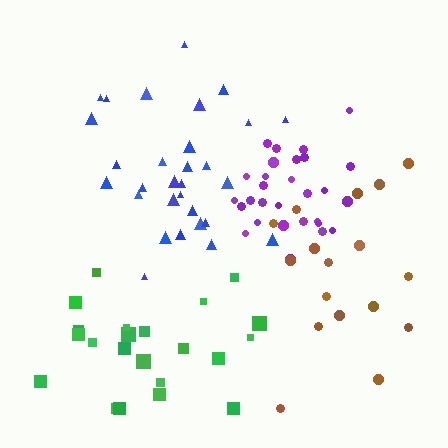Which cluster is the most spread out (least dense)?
Brown.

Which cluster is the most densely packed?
Purple.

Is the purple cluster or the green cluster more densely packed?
Purple.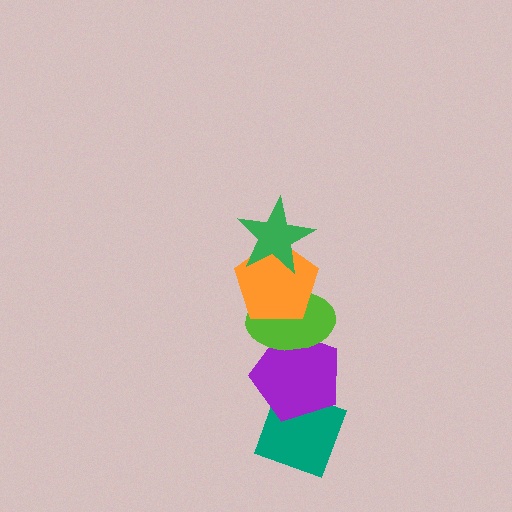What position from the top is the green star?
The green star is 1st from the top.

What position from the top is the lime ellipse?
The lime ellipse is 3rd from the top.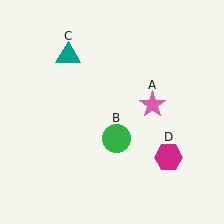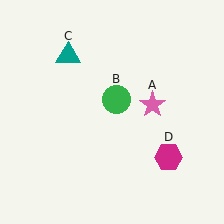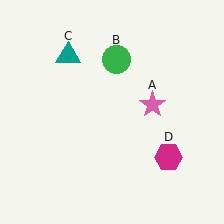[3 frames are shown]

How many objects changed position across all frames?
1 object changed position: green circle (object B).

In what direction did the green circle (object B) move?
The green circle (object B) moved up.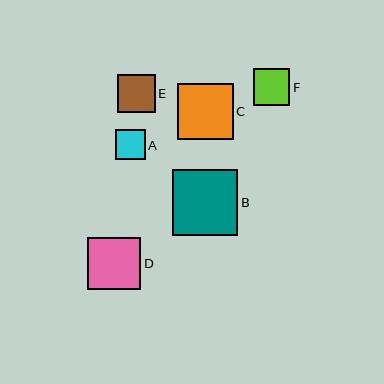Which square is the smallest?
Square A is the smallest with a size of approximately 30 pixels.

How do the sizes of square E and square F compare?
Square E and square F are approximately the same size.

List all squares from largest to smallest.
From largest to smallest: B, C, D, E, F, A.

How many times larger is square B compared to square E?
Square B is approximately 1.7 times the size of square E.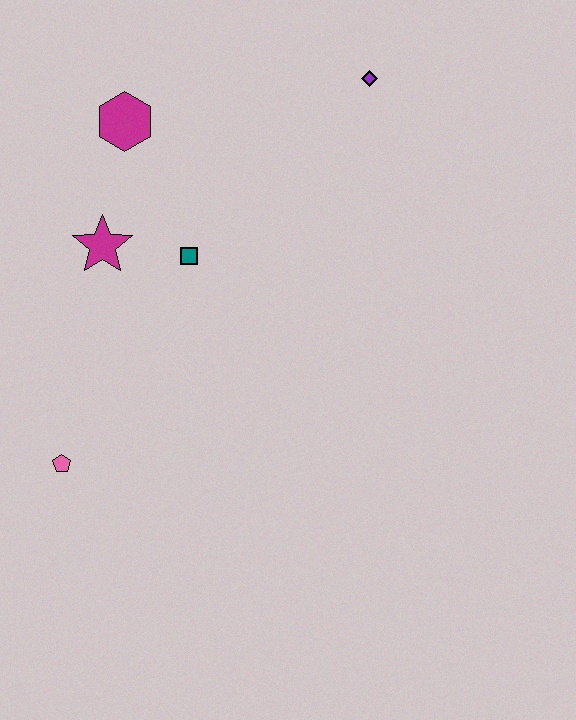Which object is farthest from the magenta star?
The purple diamond is farthest from the magenta star.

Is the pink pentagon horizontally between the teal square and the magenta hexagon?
No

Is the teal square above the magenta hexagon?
No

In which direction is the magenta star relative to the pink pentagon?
The magenta star is above the pink pentagon.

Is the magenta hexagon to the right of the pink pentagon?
Yes